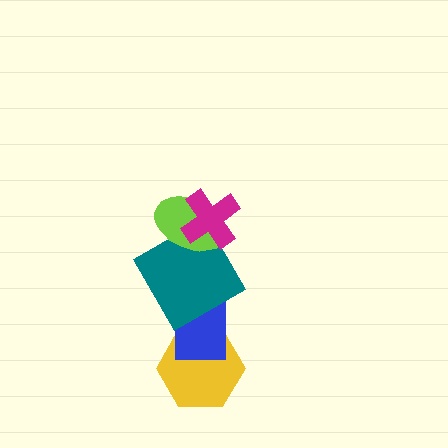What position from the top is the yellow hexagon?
The yellow hexagon is 5th from the top.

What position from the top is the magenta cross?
The magenta cross is 1st from the top.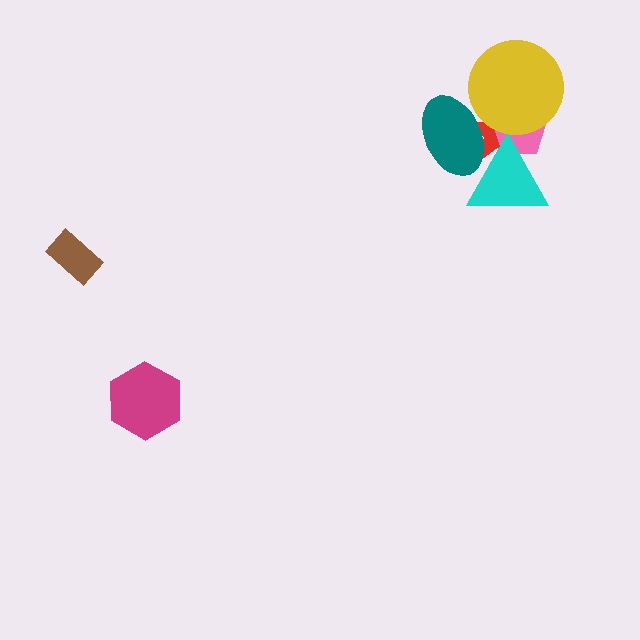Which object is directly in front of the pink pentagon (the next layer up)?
The cyan triangle is directly in front of the pink pentagon.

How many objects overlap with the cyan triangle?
3 objects overlap with the cyan triangle.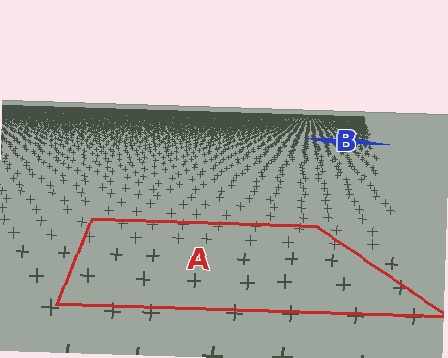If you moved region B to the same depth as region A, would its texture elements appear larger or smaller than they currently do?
They would appear larger. At a closer depth, the same texture elements are projected at a bigger on-screen size.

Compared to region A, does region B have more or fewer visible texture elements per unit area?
Region B has more texture elements per unit area — they are packed more densely because it is farther away.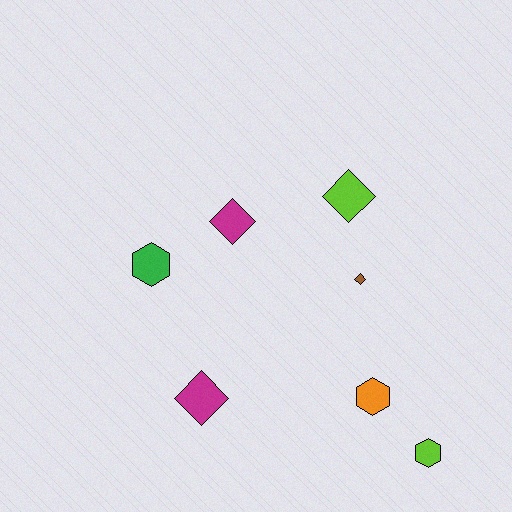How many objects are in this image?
There are 7 objects.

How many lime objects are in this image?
There are 2 lime objects.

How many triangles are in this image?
There are no triangles.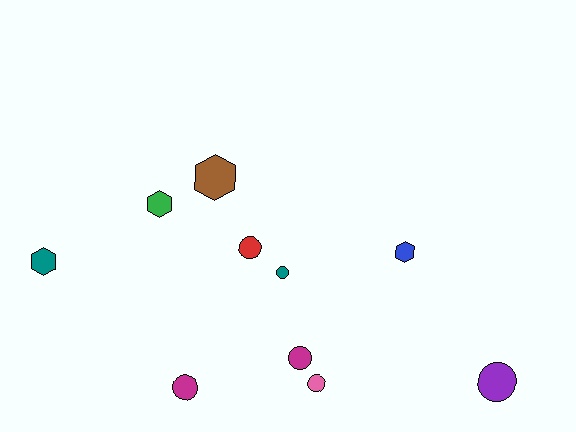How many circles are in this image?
There are 6 circles.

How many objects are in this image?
There are 10 objects.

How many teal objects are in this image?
There are 2 teal objects.